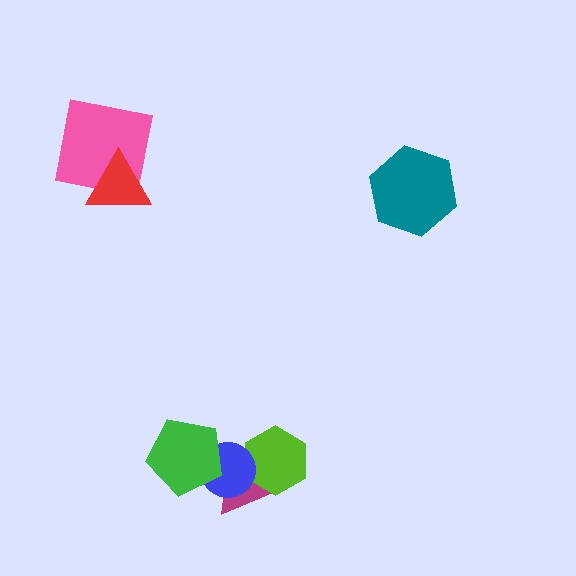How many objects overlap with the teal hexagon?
0 objects overlap with the teal hexagon.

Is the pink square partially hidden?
Yes, it is partially covered by another shape.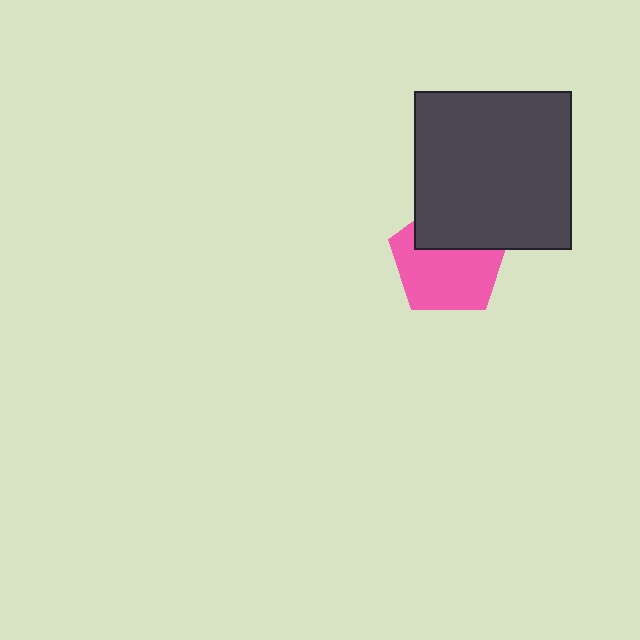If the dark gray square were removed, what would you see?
You would see the complete pink pentagon.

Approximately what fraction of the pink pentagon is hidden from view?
Roughly 35% of the pink pentagon is hidden behind the dark gray square.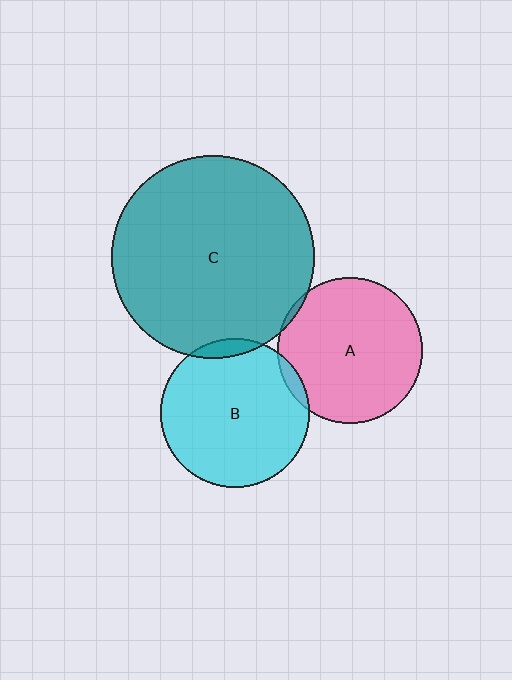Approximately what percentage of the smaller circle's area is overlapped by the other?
Approximately 5%.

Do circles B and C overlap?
Yes.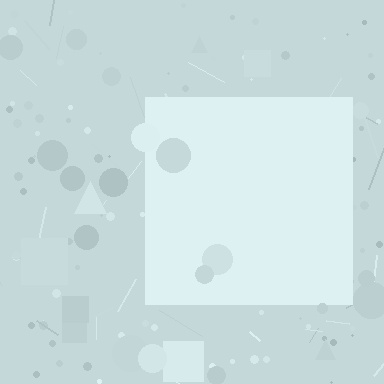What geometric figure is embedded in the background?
A square is embedded in the background.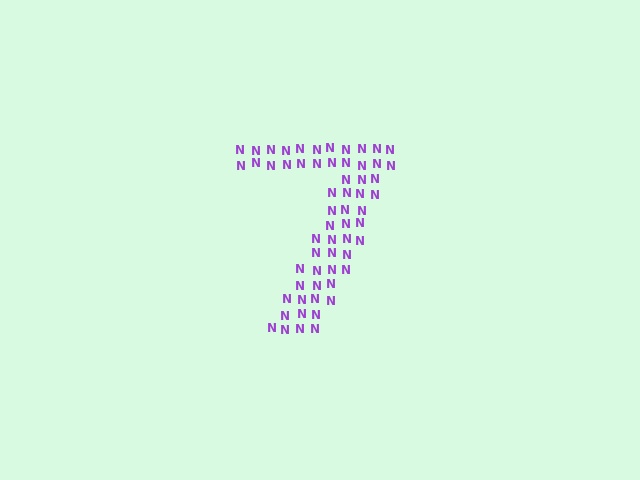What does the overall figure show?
The overall figure shows the digit 7.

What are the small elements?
The small elements are letter N's.